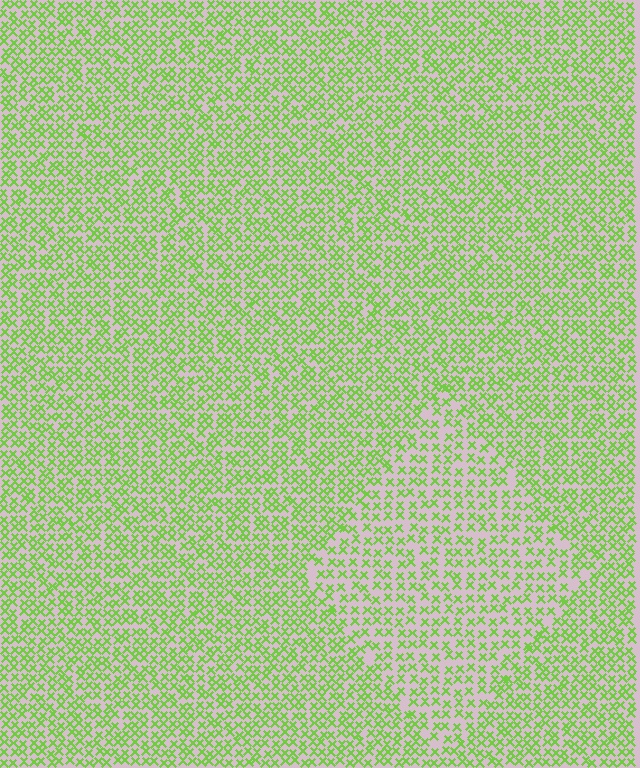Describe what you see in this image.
The image contains small lime elements arranged at two different densities. A diamond-shaped region is visible where the elements are less densely packed than the surrounding area.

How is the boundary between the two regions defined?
The boundary is defined by a change in element density (approximately 1.5x ratio). All elements are the same color, size, and shape.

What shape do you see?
I see a diamond.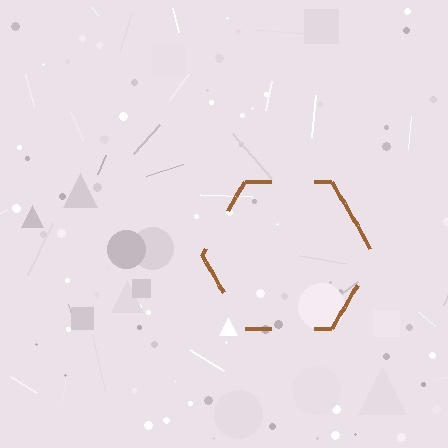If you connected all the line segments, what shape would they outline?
They would outline a hexagon.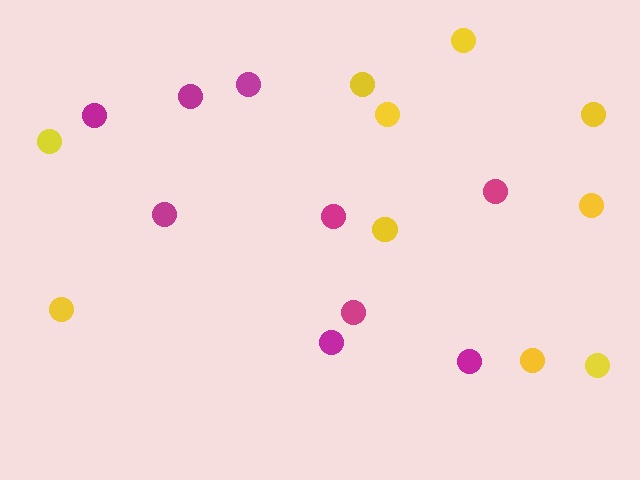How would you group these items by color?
There are 2 groups: one group of yellow circles (10) and one group of magenta circles (9).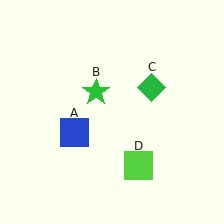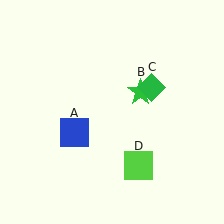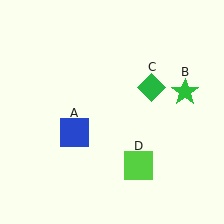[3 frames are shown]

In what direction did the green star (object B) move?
The green star (object B) moved right.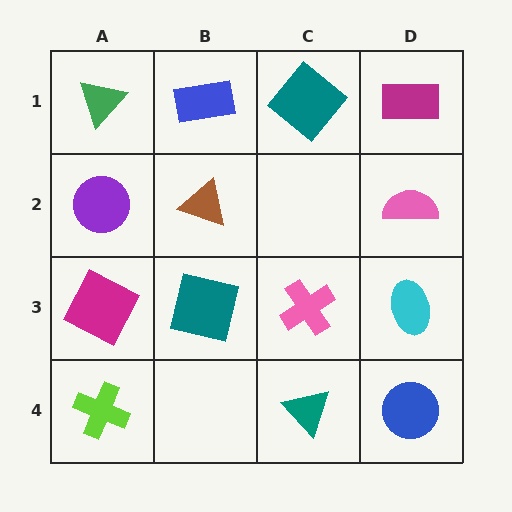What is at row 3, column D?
A cyan ellipse.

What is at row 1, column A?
A green triangle.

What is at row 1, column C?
A teal diamond.